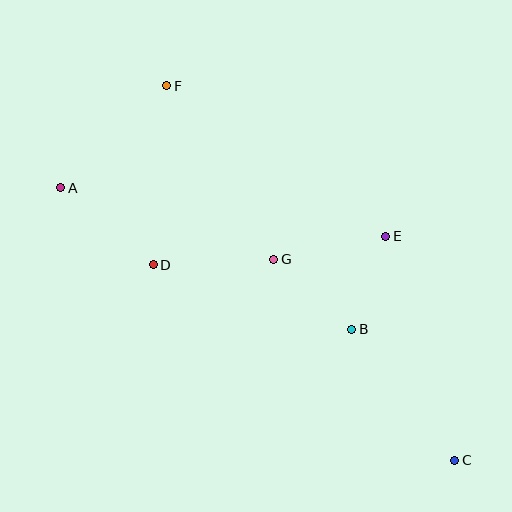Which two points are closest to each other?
Points B and E are closest to each other.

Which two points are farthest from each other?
Points A and C are farthest from each other.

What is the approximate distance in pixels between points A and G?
The distance between A and G is approximately 225 pixels.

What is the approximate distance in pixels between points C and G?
The distance between C and G is approximately 271 pixels.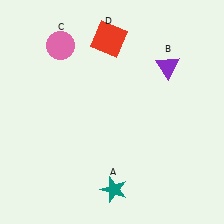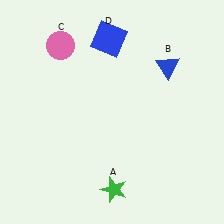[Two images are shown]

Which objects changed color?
A changed from teal to green. B changed from purple to blue. D changed from red to blue.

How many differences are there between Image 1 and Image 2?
There are 3 differences between the two images.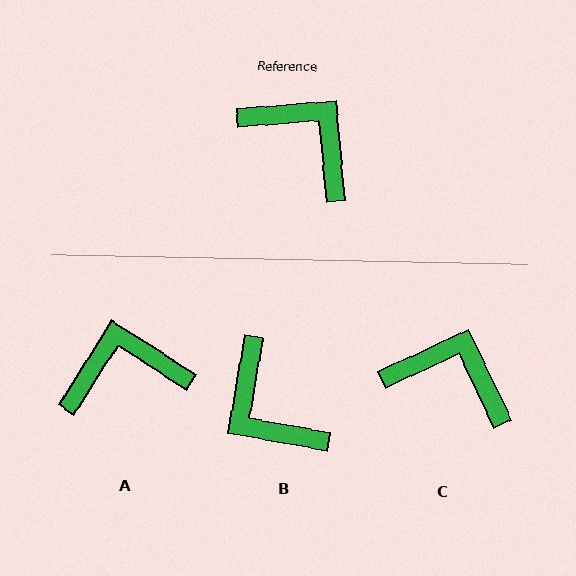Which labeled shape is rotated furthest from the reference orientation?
B, about 165 degrees away.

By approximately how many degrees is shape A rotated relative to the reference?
Approximately 53 degrees counter-clockwise.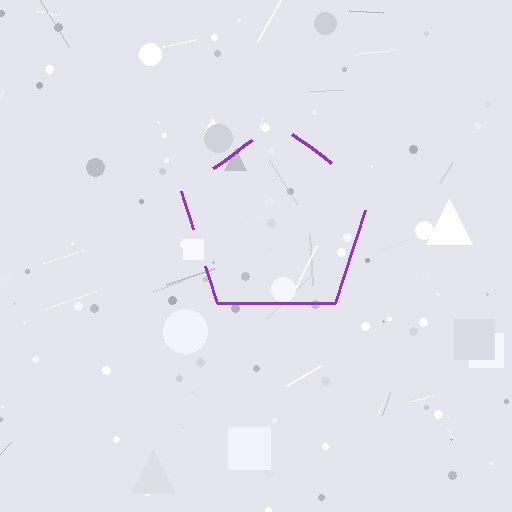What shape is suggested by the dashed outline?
The dashed outline suggests a pentagon.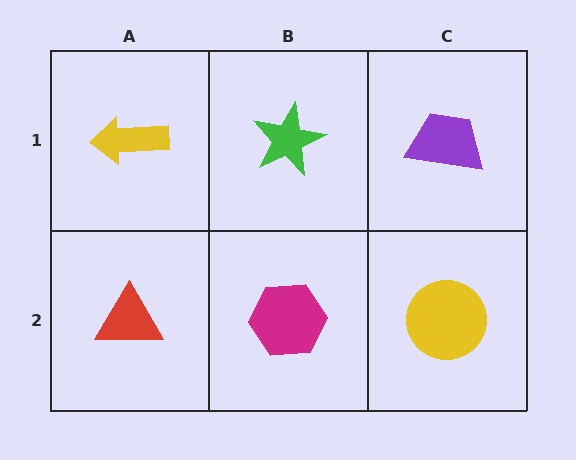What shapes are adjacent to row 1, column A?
A red triangle (row 2, column A), a green star (row 1, column B).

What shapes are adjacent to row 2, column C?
A purple trapezoid (row 1, column C), a magenta hexagon (row 2, column B).